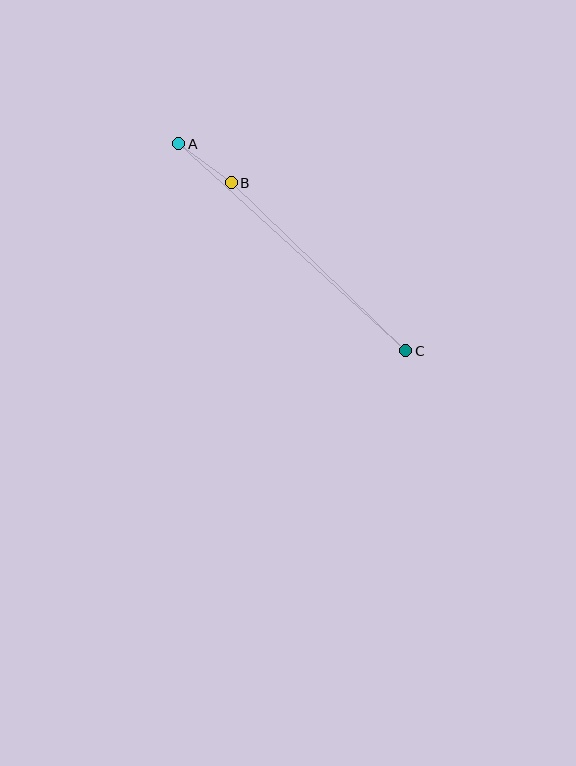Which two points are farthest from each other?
Points A and C are farthest from each other.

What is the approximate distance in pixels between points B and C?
The distance between B and C is approximately 242 pixels.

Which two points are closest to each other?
Points A and B are closest to each other.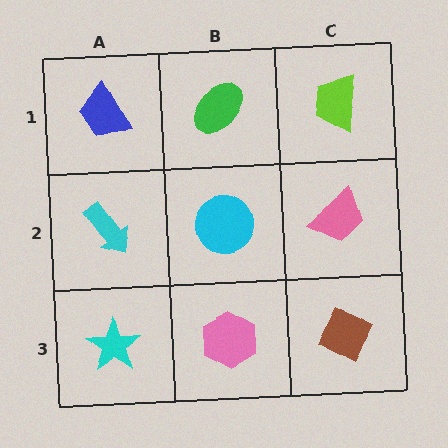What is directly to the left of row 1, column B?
A blue trapezoid.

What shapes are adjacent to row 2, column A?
A blue trapezoid (row 1, column A), a cyan star (row 3, column A), a cyan circle (row 2, column B).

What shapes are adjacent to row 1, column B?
A cyan circle (row 2, column B), a blue trapezoid (row 1, column A), a lime trapezoid (row 1, column C).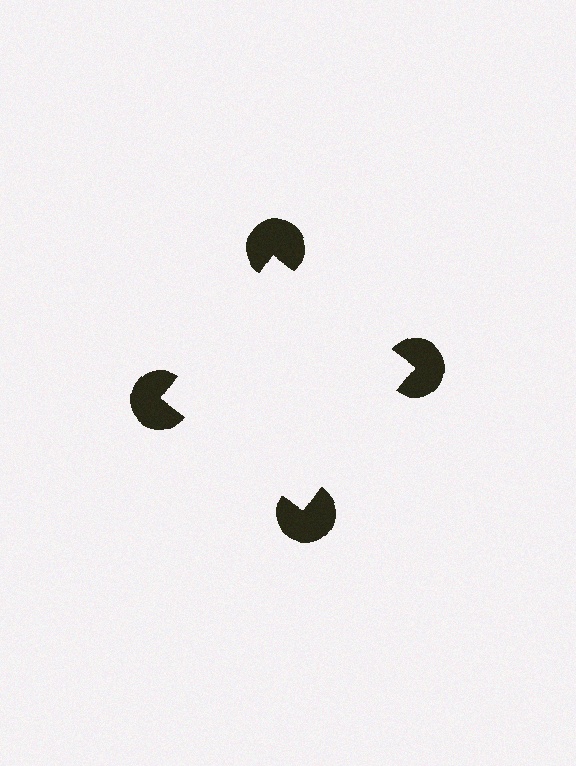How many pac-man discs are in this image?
There are 4 — one at each vertex of the illusory square.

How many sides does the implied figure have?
4 sides.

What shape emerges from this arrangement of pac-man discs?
An illusory square — its edges are inferred from the aligned wedge cuts in the pac-man discs, not physically drawn.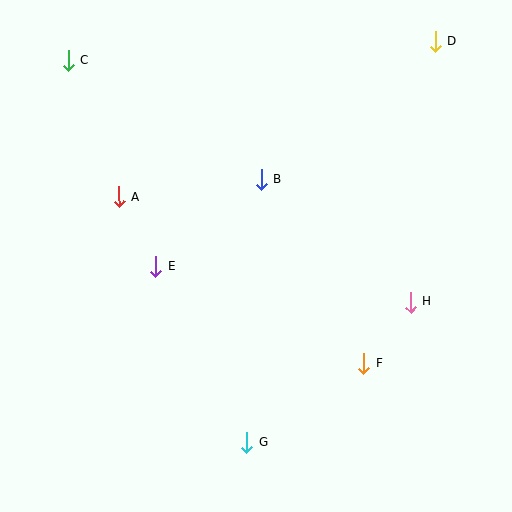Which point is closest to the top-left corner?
Point C is closest to the top-left corner.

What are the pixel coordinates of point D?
Point D is at (435, 41).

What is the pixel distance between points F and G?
The distance between F and G is 142 pixels.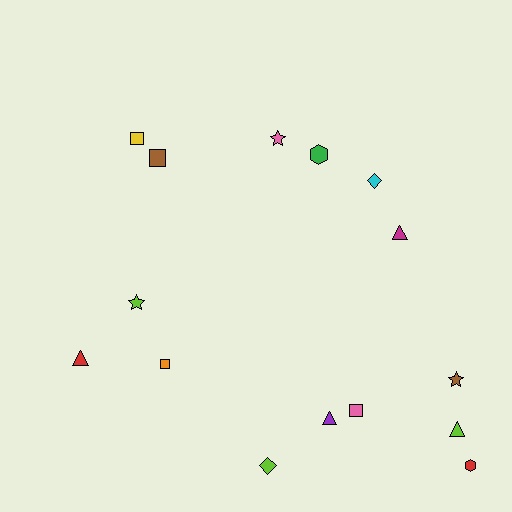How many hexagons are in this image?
There are 2 hexagons.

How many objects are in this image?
There are 15 objects.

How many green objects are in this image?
There is 1 green object.